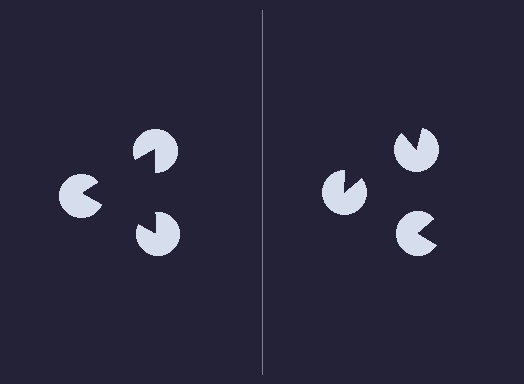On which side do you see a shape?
An illusory triangle appears on the left side. On the right side the wedge cuts are rotated, so no coherent shape forms.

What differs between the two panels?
The pac-man discs are positioned identically on both sides; only the wedge orientations differ. On the left they align to a triangle; on the right they are misaligned.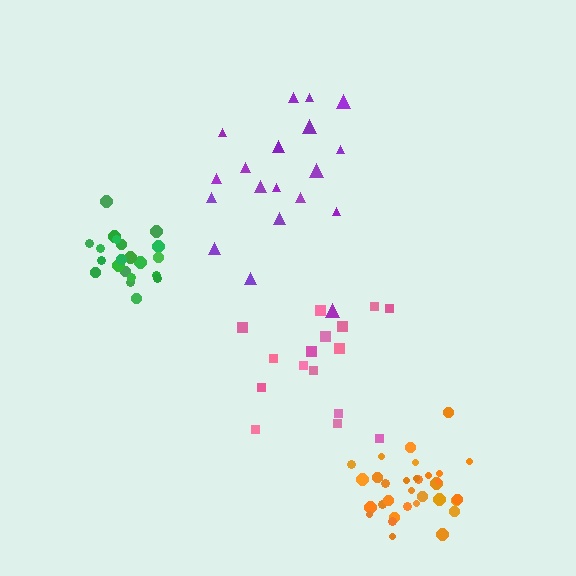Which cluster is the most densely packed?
Green.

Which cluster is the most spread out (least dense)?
Purple.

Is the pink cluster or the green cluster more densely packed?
Green.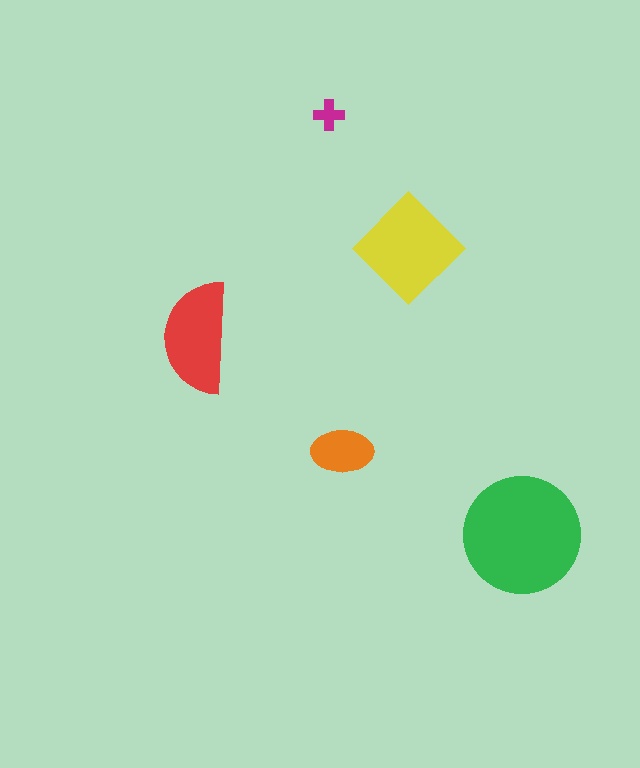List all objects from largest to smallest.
The green circle, the yellow diamond, the red semicircle, the orange ellipse, the magenta cross.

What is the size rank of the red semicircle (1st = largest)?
3rd.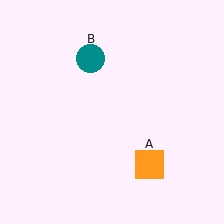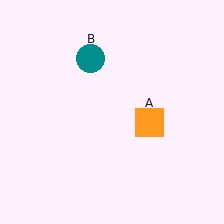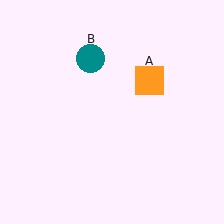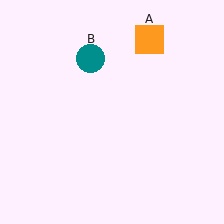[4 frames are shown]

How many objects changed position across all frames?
1 object changed position: orange square (object A).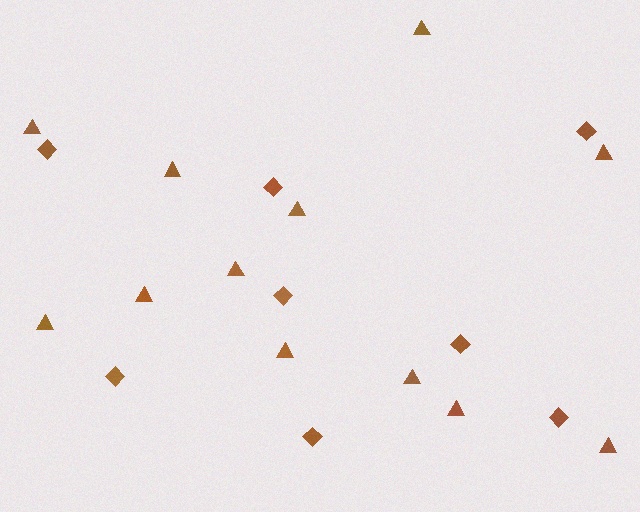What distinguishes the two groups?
There are 2 groups: one group of diamonds (8) and one group of triangles (12).